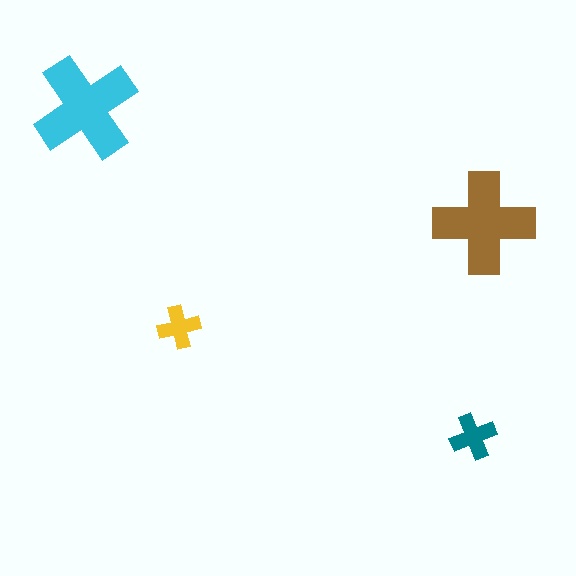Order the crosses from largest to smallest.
the cyan one, the brown one, the teal one, the yellow one.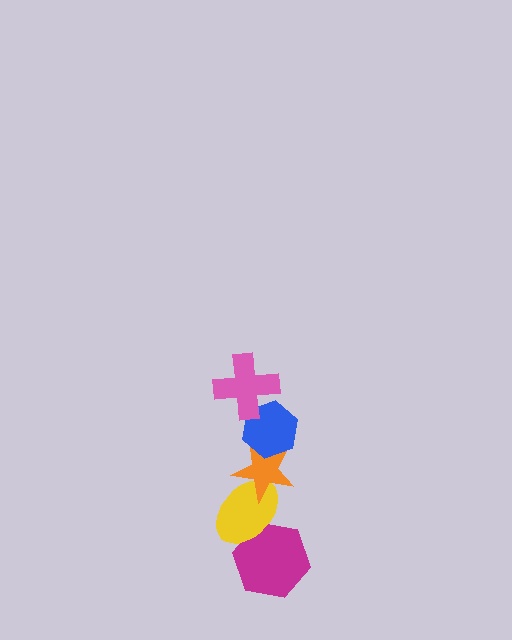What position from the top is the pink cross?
The pink cross is 1st from the top.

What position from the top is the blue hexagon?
The blue hexagon is 2nd from the top.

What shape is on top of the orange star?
The blue hexagon is on top of the orange star.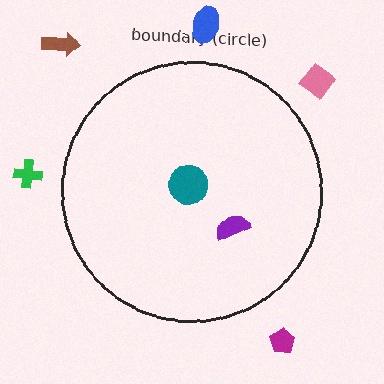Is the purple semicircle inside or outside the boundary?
Inside.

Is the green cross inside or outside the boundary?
Outside.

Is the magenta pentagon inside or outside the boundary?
Outside.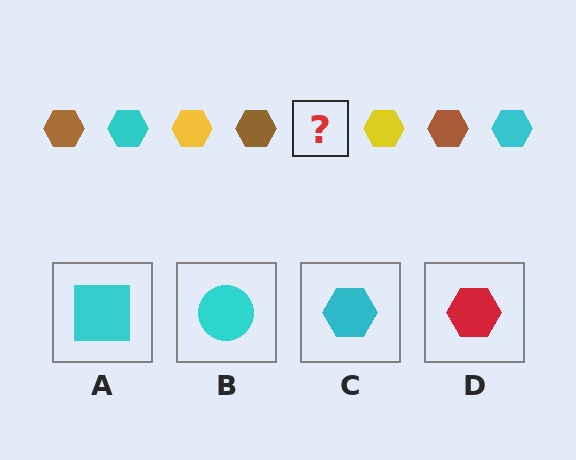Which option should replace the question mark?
Option C.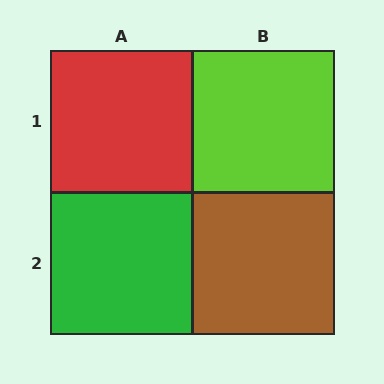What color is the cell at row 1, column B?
Lime.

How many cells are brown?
1 cell is brown.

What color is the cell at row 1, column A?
Red.